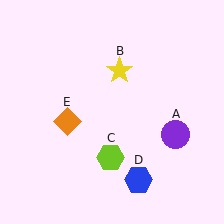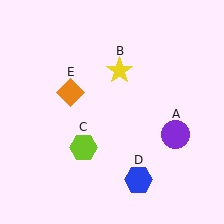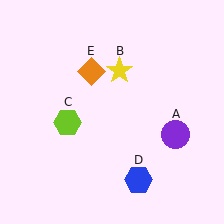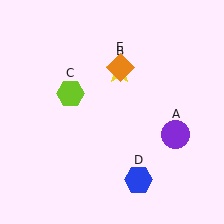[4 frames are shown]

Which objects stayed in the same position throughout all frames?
Purple circle (object A) and yellow star (object B) and blue hexagon (object D) remained stationary.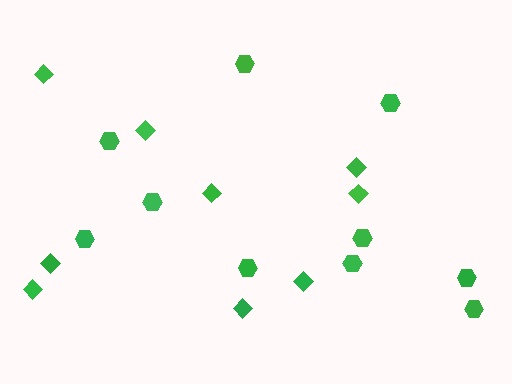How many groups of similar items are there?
There are 2 groups: one group of hexagons (10) and one group of diamonds (9).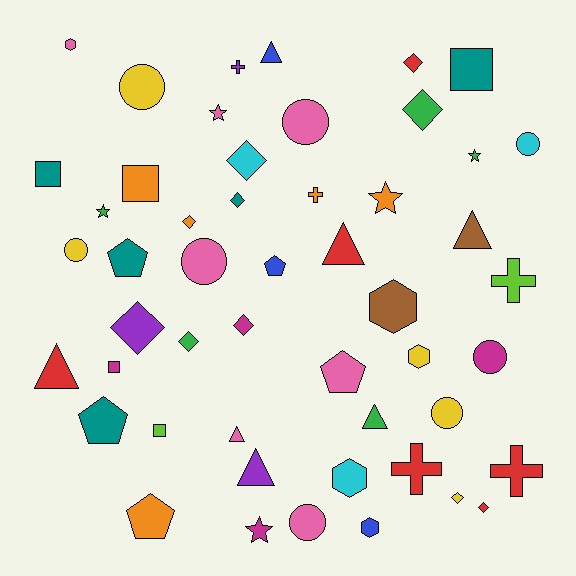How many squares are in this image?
There are 5 squares.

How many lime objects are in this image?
There are 2 lime objects.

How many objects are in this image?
There are 50 objects.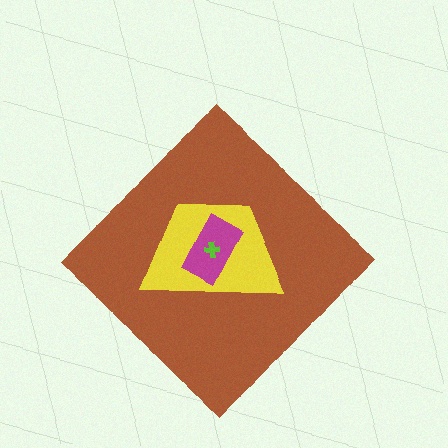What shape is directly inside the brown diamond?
The yellow trapezoid.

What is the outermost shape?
The brown diamond.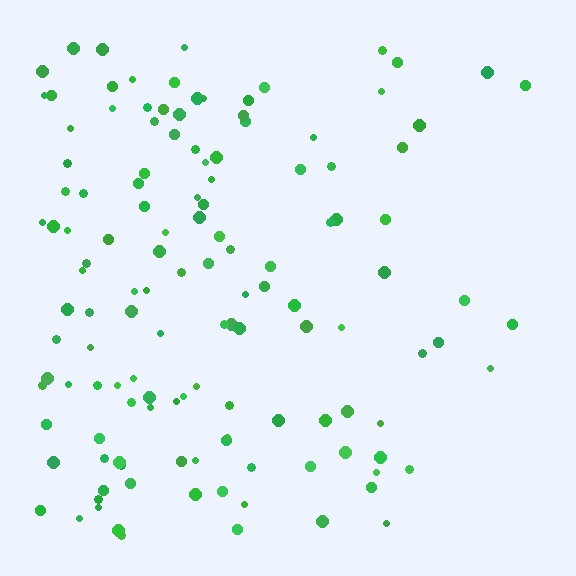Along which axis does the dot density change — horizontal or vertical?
Horizontal.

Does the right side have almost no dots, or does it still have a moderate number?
Still a moderate number, just noticeably fewer than the left.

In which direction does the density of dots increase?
From right to left, with the left side densest.